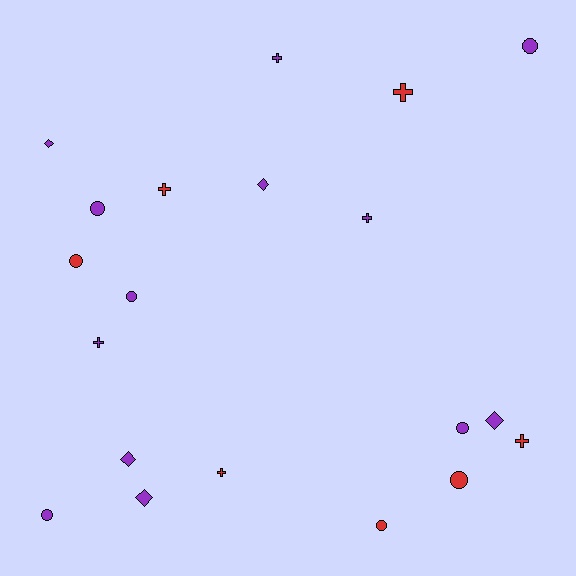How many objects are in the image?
There are 20 objects.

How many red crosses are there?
There are 4 red crosses.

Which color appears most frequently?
Purple, with 13 objects.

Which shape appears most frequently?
Circle, with 8 objects.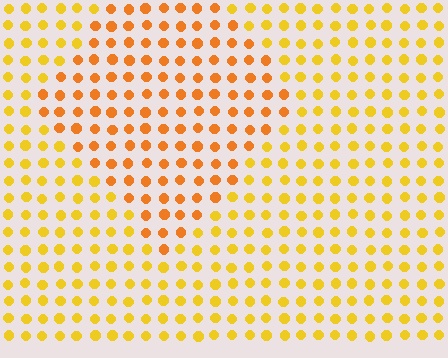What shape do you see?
I see a diamond.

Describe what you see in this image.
The image is filled with small yellow elements in a uniform arrangement. A diamond-shaped region is visible where the elements are tinted to a slightly different hue, forming a subtle color boundary.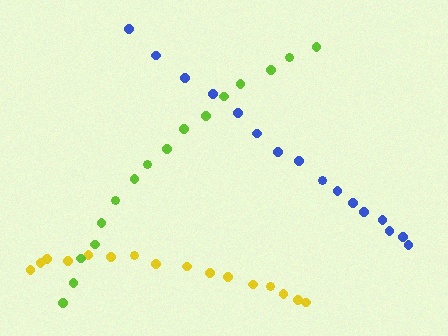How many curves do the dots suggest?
There are 3 distinct paths.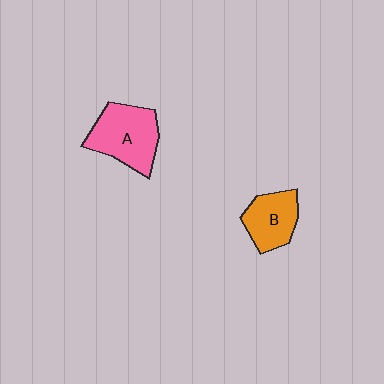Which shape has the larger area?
Shape A (pink).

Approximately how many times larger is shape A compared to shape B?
Approximately 1.4 times.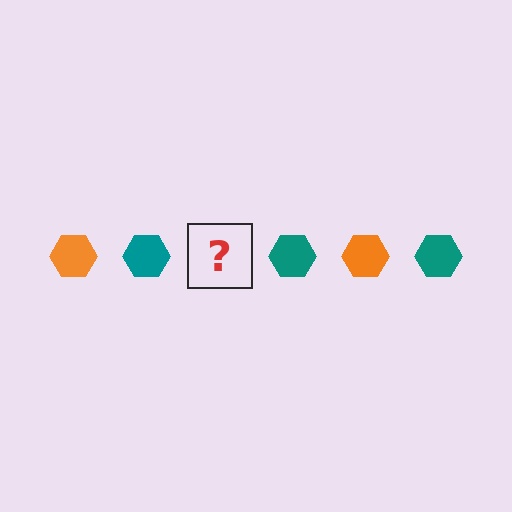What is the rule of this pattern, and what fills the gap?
The rule is that the pattern cycles through orange, teal hexagons. The gap should be filled with an orange hexagon.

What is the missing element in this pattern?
The missing element is an orange hexagon.